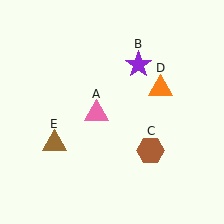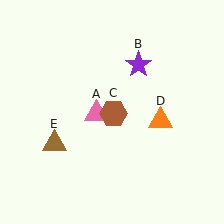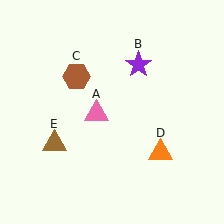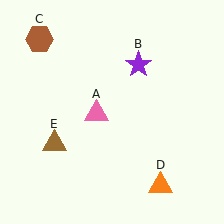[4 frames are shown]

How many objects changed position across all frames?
2 objects changed position: brown hexagon (object C), orange triangle (object D).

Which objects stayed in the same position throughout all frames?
Pink triangle (object A) and purple star (object B) and brown triangle (object E) remained stationary.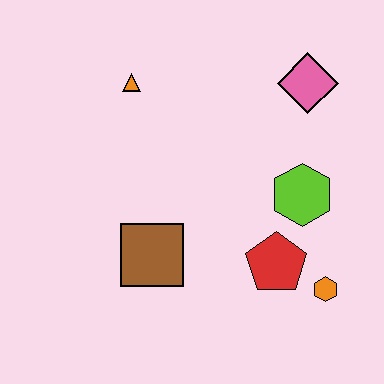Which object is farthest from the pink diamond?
The brown square is farthest from the pink diamond.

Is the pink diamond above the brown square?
Yes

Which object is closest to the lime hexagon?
The red pentagon is closest to the lime hexagon.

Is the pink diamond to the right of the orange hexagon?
No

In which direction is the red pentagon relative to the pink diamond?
The red pentagon is below the pink diamond.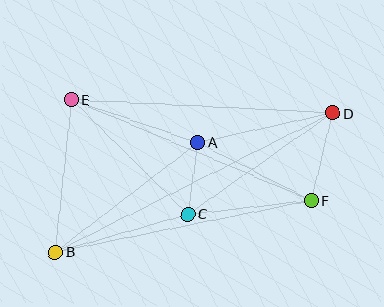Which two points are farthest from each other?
Points B and D are farthest from each other.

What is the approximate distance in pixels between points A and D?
The distance between A and D is approximately 138 pixels.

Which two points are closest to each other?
Points A and C are closest to each other.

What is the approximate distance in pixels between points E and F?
The distance between E and F is approximately 260 pixels.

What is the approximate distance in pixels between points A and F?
The distance between A and F is approximately 127 pixels.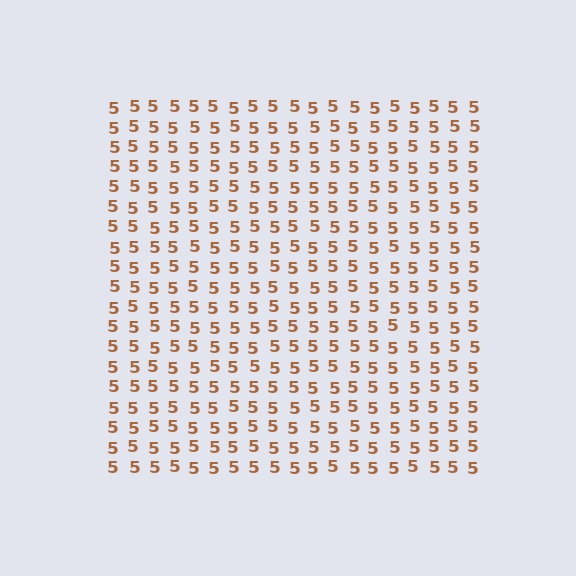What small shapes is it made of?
It is made of small digit 5's.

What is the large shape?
The large shape is a square.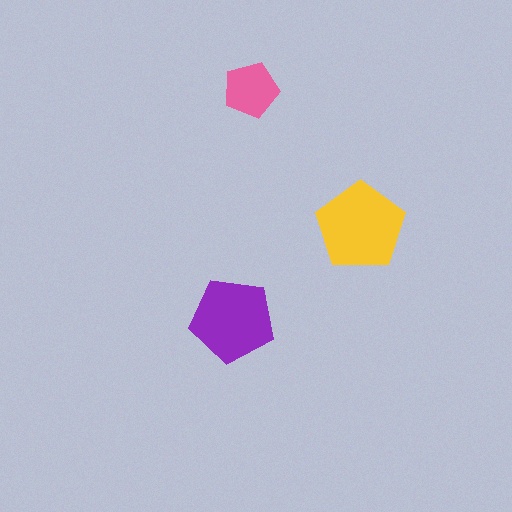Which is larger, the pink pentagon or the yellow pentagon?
The yellow one.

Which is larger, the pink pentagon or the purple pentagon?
The purple one.